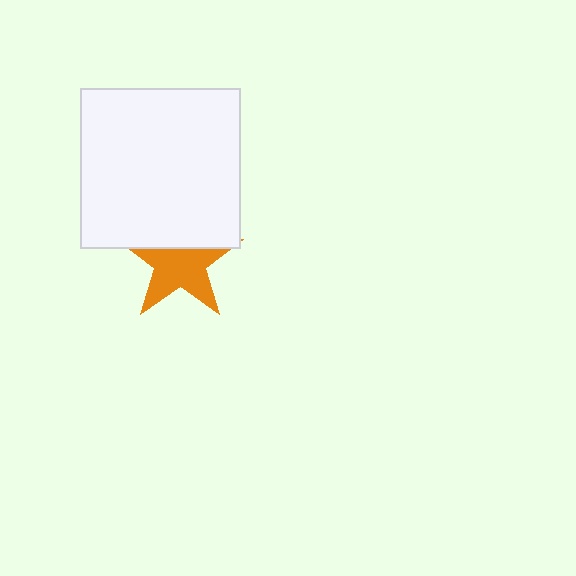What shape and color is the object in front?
The object in front is a white square.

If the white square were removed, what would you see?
You would see the complete orange star.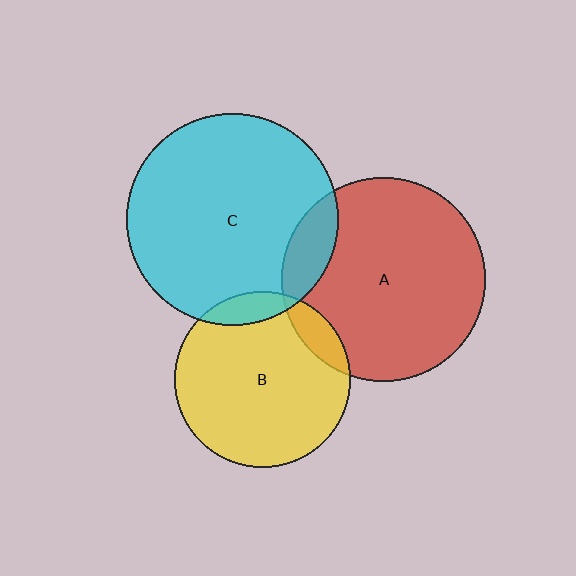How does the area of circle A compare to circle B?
Approximately 1.3 times.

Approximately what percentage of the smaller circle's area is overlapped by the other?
Approximately 10%.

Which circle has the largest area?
Circle C (cyan).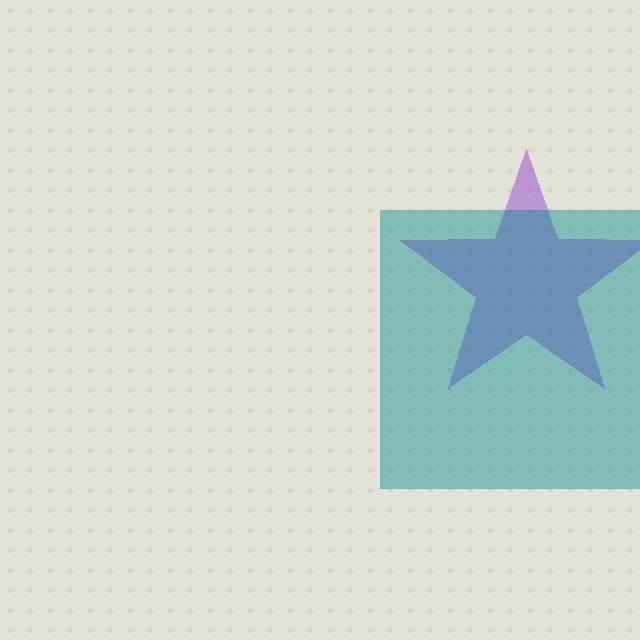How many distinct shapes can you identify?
There are 2 distinct shapes: a purple star, a teal square.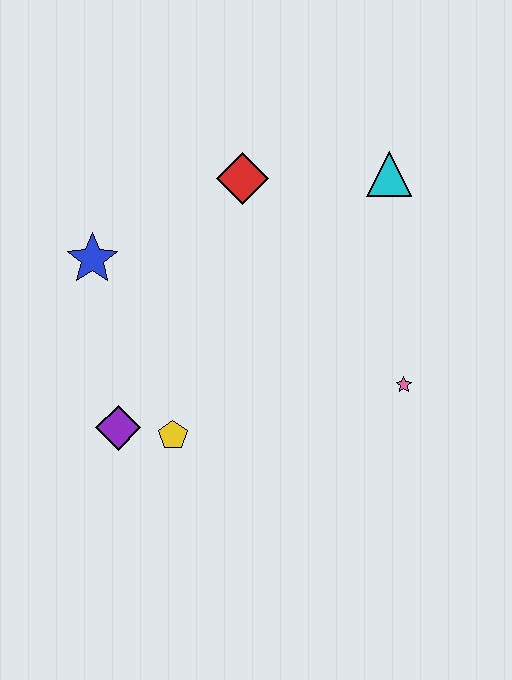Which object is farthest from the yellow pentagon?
The cyan triangle is farthest from the yellow pentagon.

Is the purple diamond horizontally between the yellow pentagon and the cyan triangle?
No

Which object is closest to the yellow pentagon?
The purple diamond is closest to the yellow pentagon.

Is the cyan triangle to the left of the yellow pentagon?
No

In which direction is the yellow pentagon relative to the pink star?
The yellow pentagon is to the left of the pink star.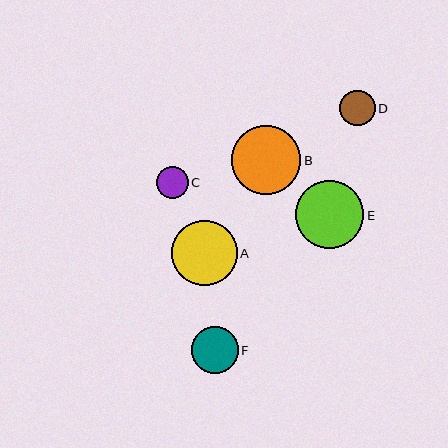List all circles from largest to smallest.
From largest to smallest: B, E, A, F, D, C.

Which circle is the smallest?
Circle C is the smallest with a size of approximately 32 pixels.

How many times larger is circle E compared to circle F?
Circle E is approximately 1.5 times the size of circle F.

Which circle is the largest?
Circle B is the largest with a size of approximately 69 pixels.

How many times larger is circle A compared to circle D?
Circle A is approximately 1.8 times the size of circle D.